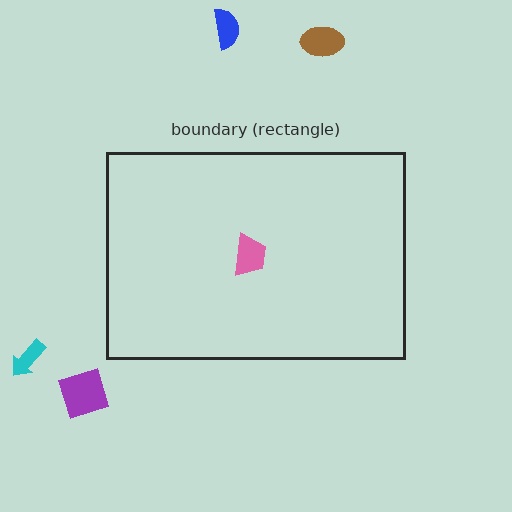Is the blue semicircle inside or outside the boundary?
Outside.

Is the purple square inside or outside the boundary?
Outside.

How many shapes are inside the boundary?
1 inside, 4 outside.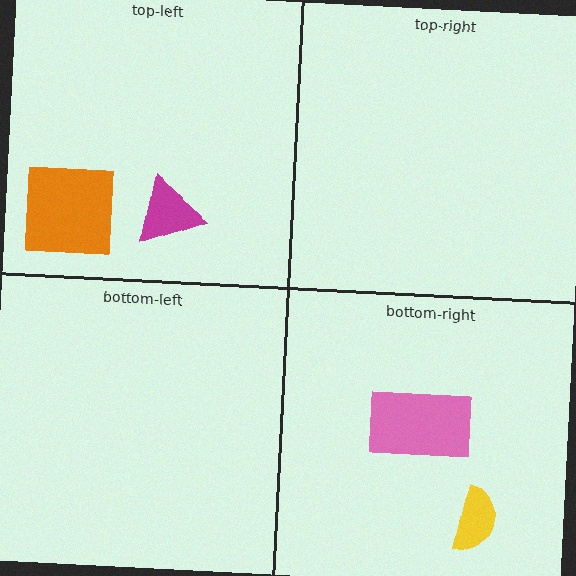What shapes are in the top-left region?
The magenta triangle, the orange square.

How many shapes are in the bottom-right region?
2.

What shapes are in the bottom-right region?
The pink rectangle, the yellow semicircle.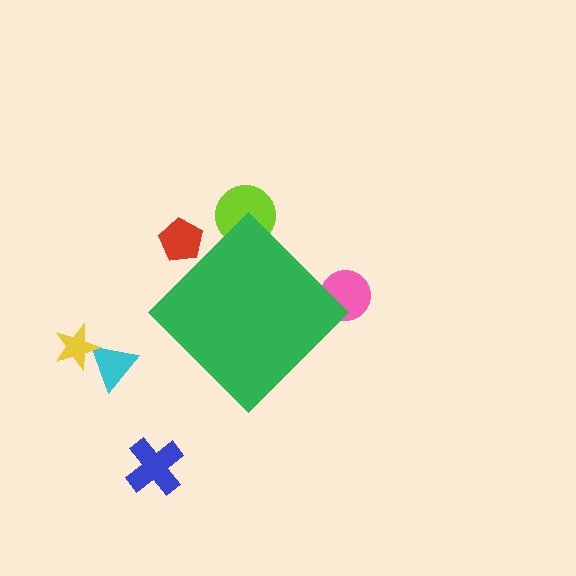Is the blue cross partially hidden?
No, the blue cross is fully visible.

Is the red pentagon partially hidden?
Yes, the red pentagon is partially hidden behind the green diamond.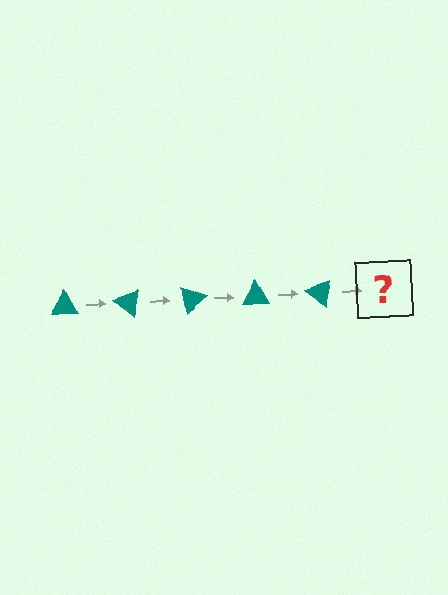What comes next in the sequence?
The next element should be a teal triangle rotated 200 degrees.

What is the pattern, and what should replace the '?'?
The pattern is that the triangle rotates 40 degrees each step. The '?' should be a teal triangle rotated 200 degrees.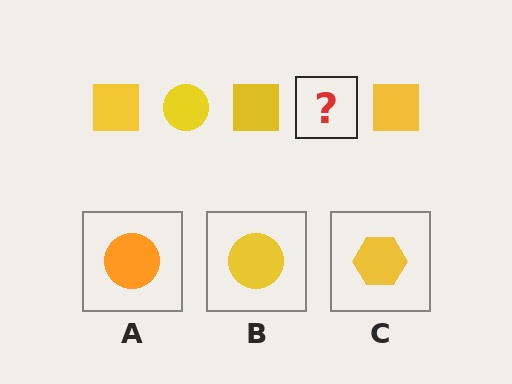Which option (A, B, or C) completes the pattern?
B.